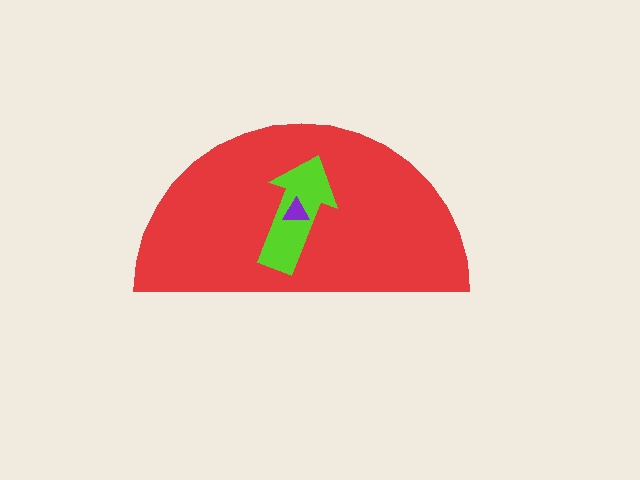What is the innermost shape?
The purple triangle.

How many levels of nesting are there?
3.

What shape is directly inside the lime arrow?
The purple triangle.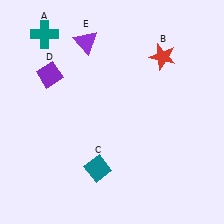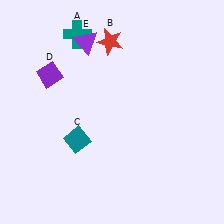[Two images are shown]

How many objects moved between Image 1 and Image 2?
3 objects moved between the two images.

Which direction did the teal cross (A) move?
The teal cross (A) moved right.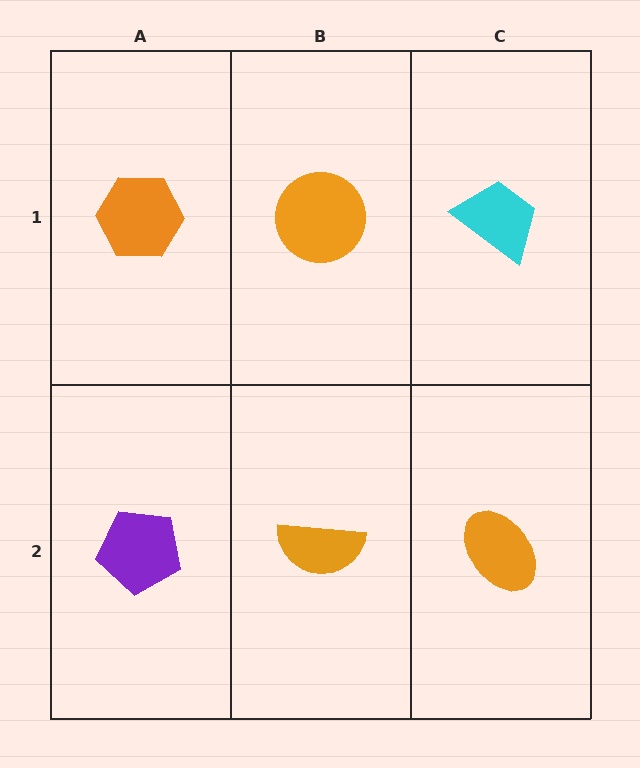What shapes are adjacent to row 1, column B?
An orange semicircle (row 2, column B), an orange hexagon (row 1, column A), a cyan trapezoid (row 1, column C).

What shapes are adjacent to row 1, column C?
An orange ellipse (row 2, column C), an orange circle (row 1, column B).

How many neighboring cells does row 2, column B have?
3.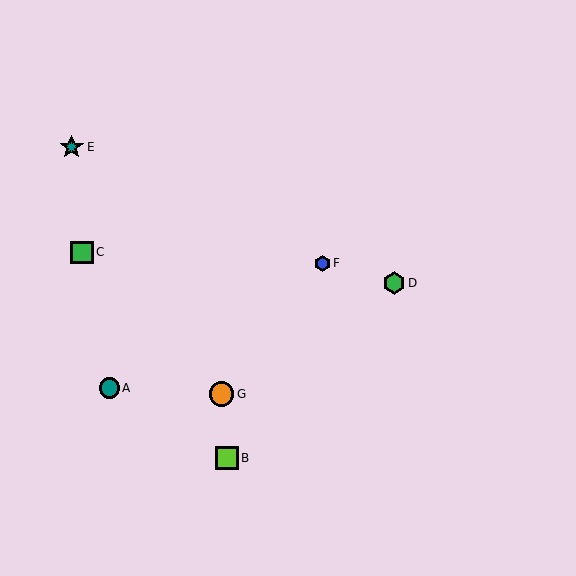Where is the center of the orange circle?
The center of the orange circle is at (222, 394).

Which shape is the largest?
The orange circle (labeled G) is the largest.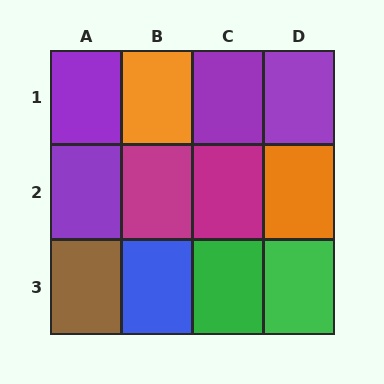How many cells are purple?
4 cells are purple.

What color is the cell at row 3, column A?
Brown.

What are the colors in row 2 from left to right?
Purple, magenta, magenta, orange.